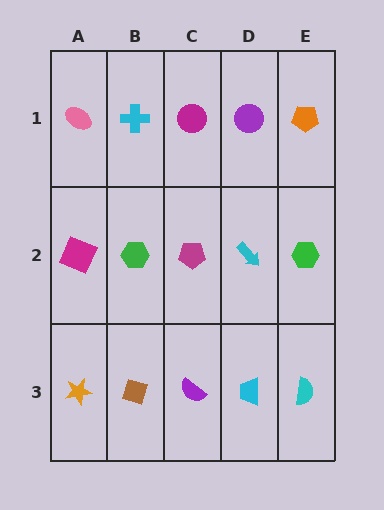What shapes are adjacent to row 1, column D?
A cyan arrow (row 2, column D), a magenta circle (row 1, column C), an orange pentagon (row 1, column E).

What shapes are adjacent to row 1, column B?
A green hexagon (row 2, column B), a pink ellipse (row 1, column A), a magenta circle (row 1, column C).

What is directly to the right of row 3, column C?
A cyan trapezoid.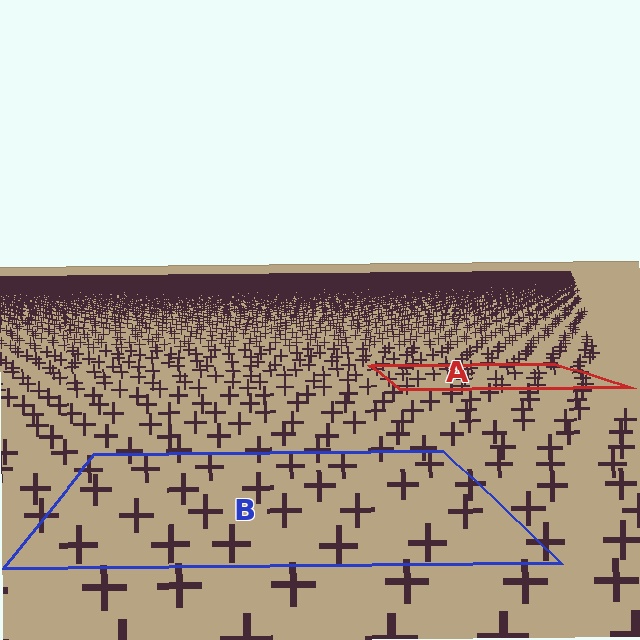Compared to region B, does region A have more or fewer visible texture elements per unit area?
Region A has more texture elements per unit area — they are packed more densely because it is farther away.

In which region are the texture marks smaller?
The texture marks are smaller in region A, because it is farther away.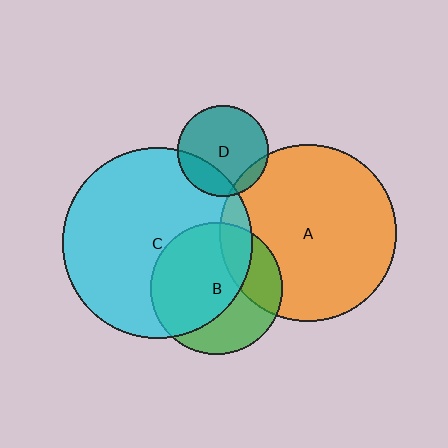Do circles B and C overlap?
Yes.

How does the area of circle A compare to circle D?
Approximately 3.8 times.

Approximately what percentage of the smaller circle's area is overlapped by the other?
Approximately 60%.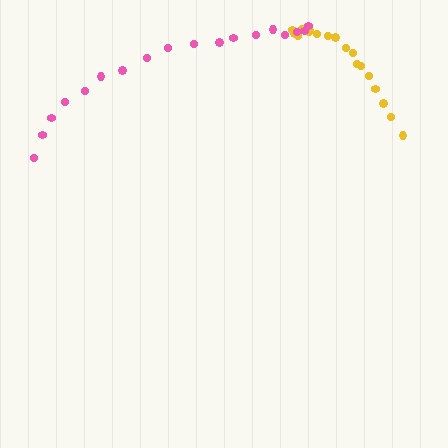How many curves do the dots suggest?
There are 2 distinct paths.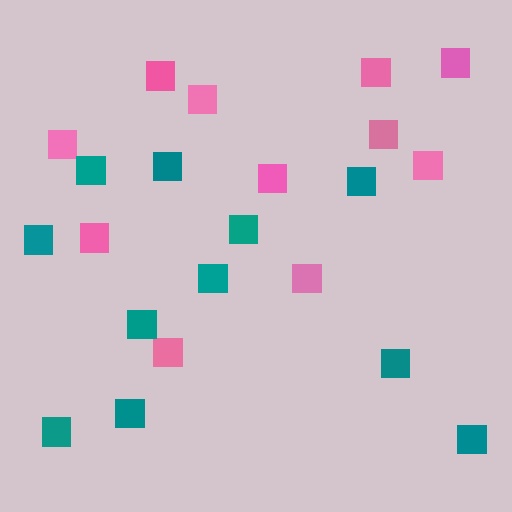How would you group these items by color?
There are 2 groups: one group of pink squares (11) and one group of teal squares (11).